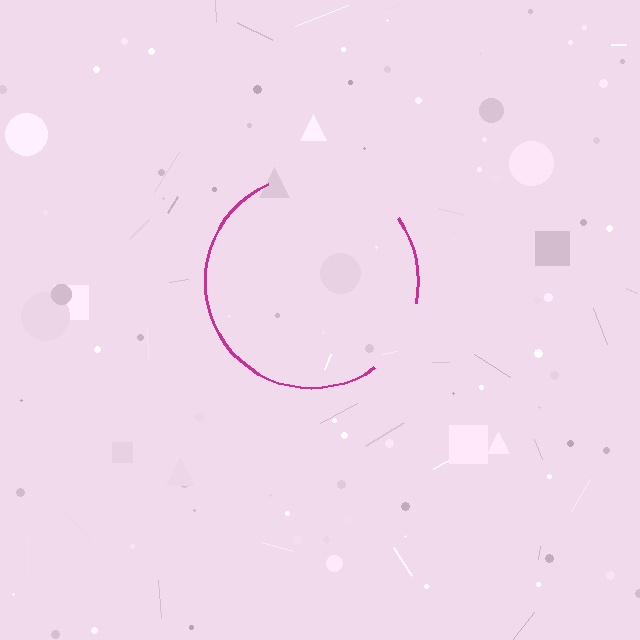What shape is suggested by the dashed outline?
The dashed outline suggests a circle.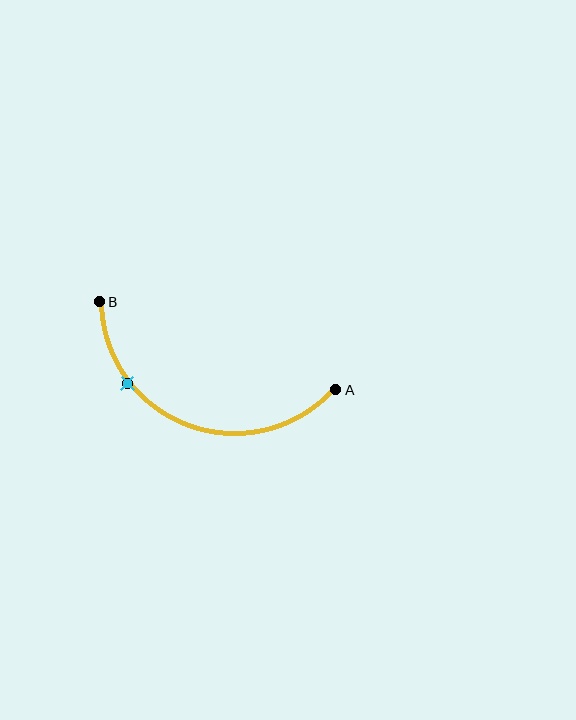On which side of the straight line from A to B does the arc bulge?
The arc bulges below the straight line connecting A and B.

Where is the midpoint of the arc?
The arc midpoint is the point on the curve farthest from the straight line joining A and B. It sits below that line.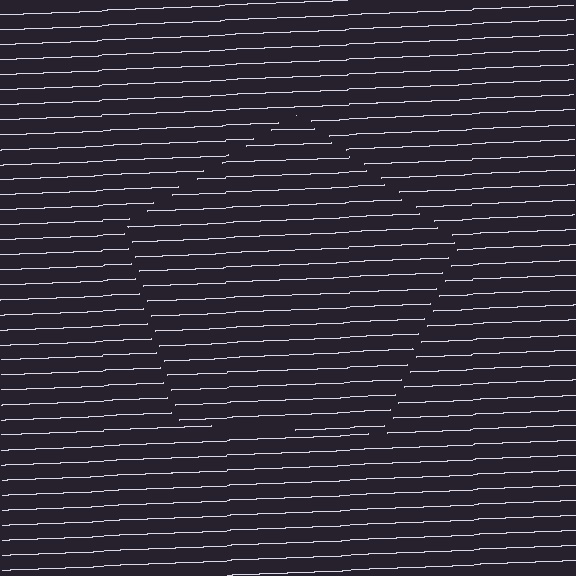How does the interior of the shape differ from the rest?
The interior of the shape contains the same grating, shifted by half a period — the contour is defined by the phase discontinuity where line-ends from the inner and outer gratings abut.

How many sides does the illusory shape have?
5 sides — the line-ends trace a pentagon.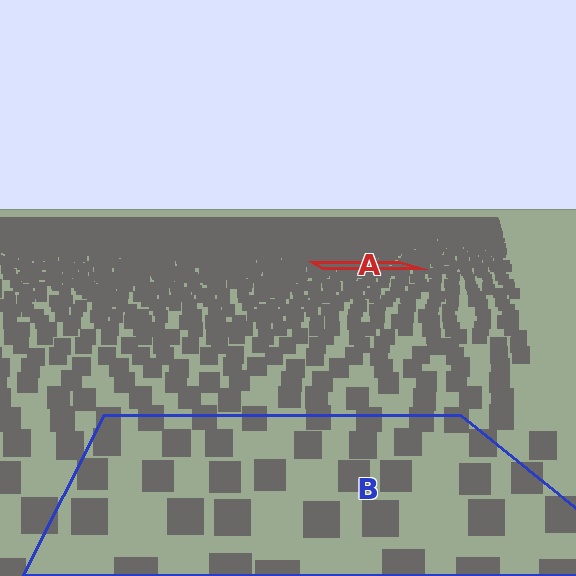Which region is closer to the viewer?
Region B is closer. The texture elements there are larger and more spread out.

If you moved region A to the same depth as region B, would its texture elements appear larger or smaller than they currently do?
They would appear larger. At a closer depth, the same texture elements are projected at a bigger on-screen size.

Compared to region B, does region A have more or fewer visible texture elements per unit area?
Region A has more texture elements per unit area — they are packed more densely because it is farther away.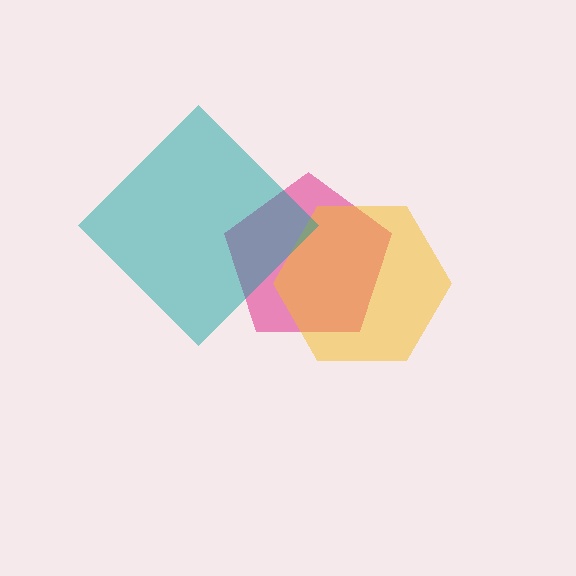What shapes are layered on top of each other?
The layered shapes are: a pink pentagon, a yellow hexagon, a teal diamond.